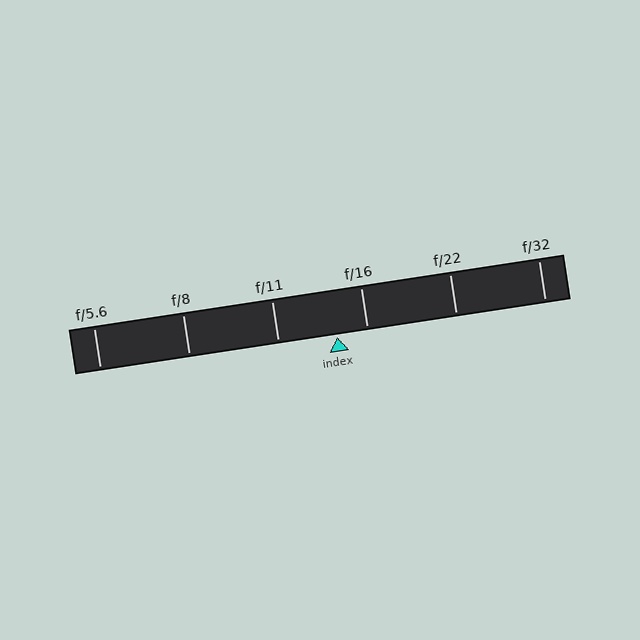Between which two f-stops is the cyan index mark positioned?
The index mark is between f/11 and f/16.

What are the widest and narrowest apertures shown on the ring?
The widest aperture shown is f/5.6 and the narrowest is f/32.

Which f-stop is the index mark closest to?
The index mark is closest to f/16.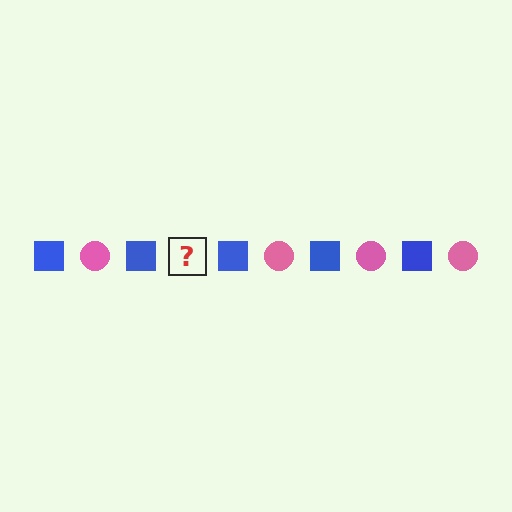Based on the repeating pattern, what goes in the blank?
The blank should be a pink circle.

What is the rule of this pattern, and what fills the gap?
The rule is that the pattern alternates between blue square and pink circle. The gap should be filled with a pink circle.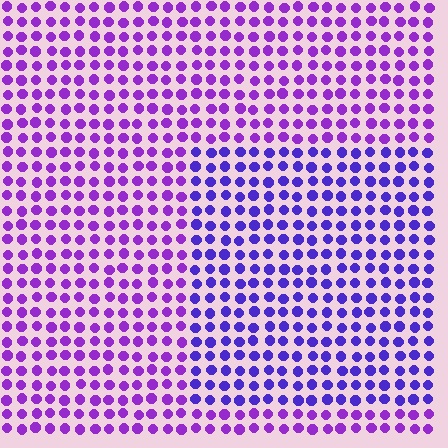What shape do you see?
I see a rectangle.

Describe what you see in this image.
The image is filled with small purple elements in a uniform arrangement. A rectangle-shaped region is visible where the elements are tinted to a slightly different hue, forming a subtle color boundary.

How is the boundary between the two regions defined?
The boundary is defined purely by a slight shift in hue (about 28 degrees). Spacing, size, and orientation are identical on both sides.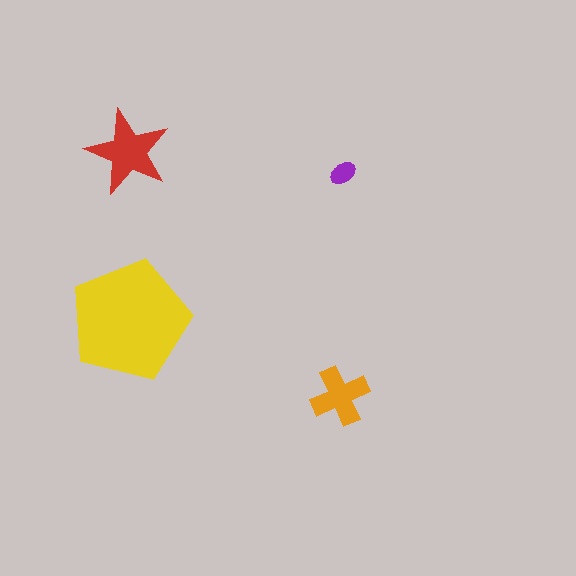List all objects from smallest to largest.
The purple ellipse, the orange cross, the red star, the yellow pentagon.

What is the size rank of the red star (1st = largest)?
2nd.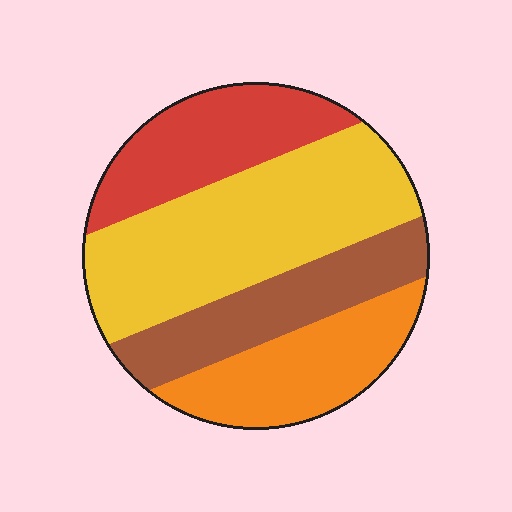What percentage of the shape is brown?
Brown covers around 20% of the shape.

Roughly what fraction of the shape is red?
Red covers roughly 20% of the shape.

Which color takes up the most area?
Yellow, at roughly 40%.